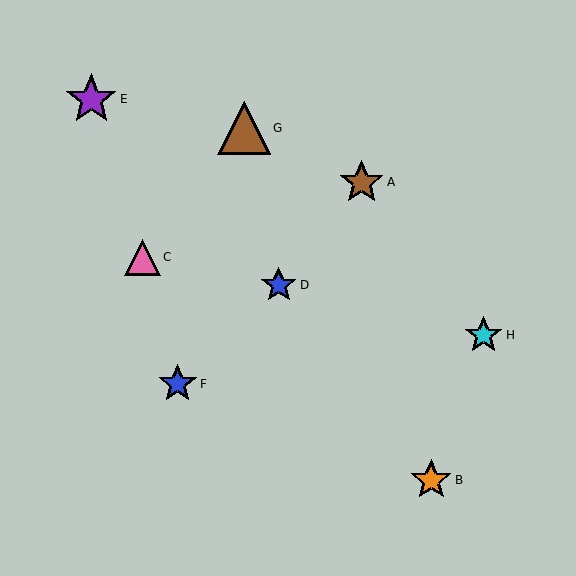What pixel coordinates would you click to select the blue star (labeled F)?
Click at (178, 384) to select the blue star F.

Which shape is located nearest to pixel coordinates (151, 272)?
The pink triangle (labeled C) at (142, 258) is nearest to that location.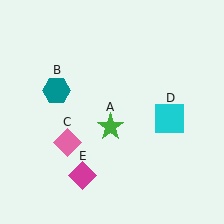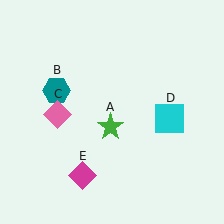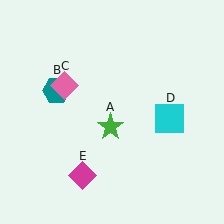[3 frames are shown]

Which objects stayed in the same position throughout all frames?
Green star (object A) and teal hexagon (object B) and cyan square (object D) and magenta diamond (object E) remained stationary.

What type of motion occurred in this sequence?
The pink diamond (object C) rotated clockwise around the center of the scene.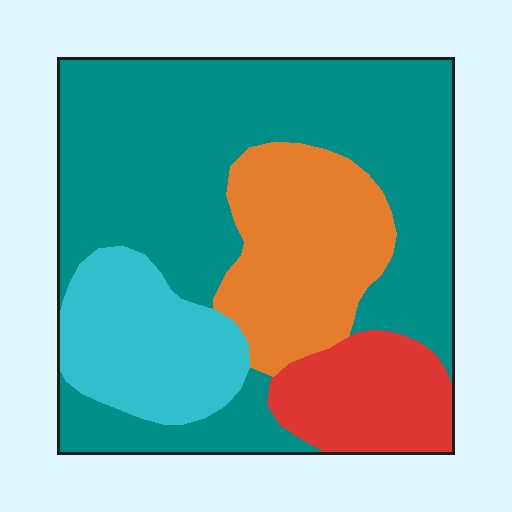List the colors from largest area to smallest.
From largest to smallest: teal, orange, cyan, red.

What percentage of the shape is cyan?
Cyan covers about 15% of the shape.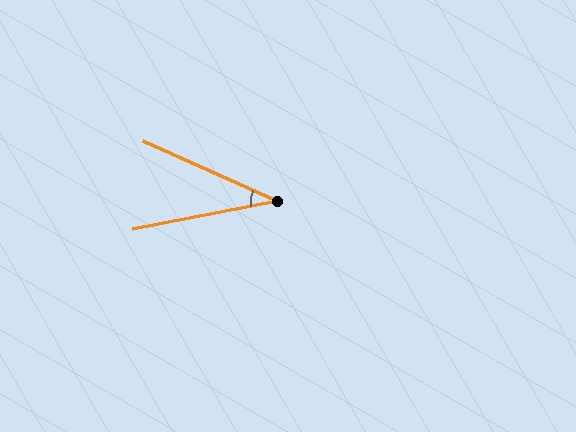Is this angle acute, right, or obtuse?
It is acute.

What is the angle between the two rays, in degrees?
Approximately 35 degrees.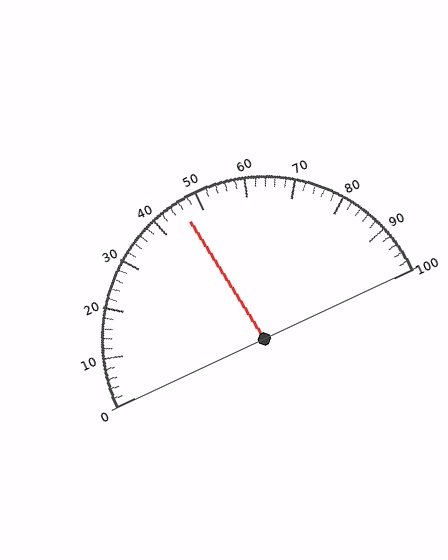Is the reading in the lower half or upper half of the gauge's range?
The reading is in the lower half of the range (0 to 100).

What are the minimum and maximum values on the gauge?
The gauge ranges from 0 to 100.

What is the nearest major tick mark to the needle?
The nearest major tick mark is 50.